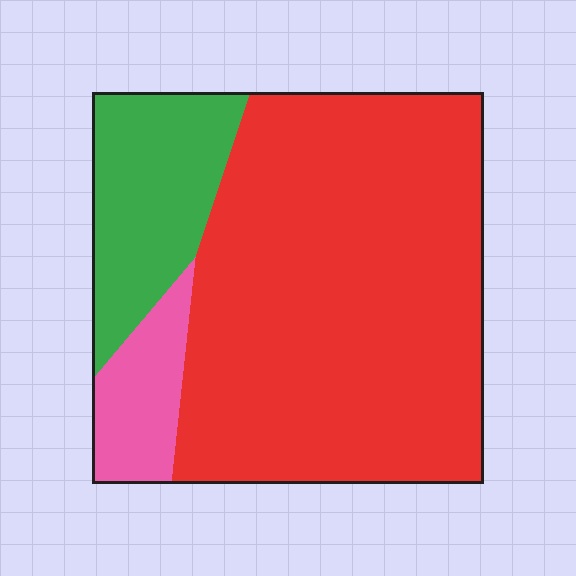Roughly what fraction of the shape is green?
Green takes up about one sixth (1/6) of the shape.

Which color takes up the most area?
Red, at roughly 70%.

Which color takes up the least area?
Pink, at roughly 10%.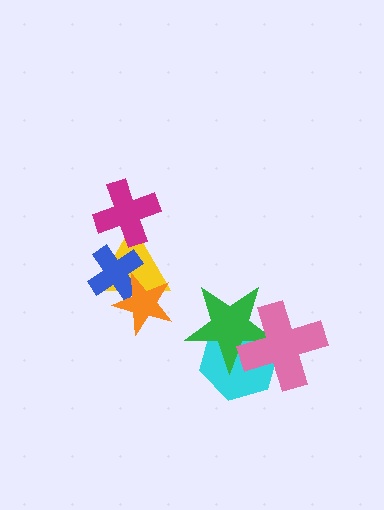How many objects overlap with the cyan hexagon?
2 objects overlap with the cyan hexagon.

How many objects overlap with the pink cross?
2 objects overlap with the pink cross.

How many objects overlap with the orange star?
2 objects overlap with the orange star.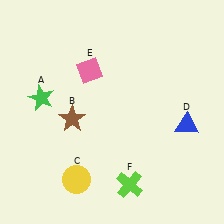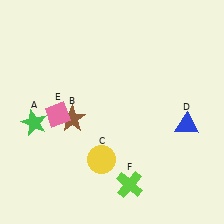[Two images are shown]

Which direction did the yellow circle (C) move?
The yellow circle (C) moved right.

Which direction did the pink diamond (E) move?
The pink diamond (E) moved down.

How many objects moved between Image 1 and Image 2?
3 objects moved between the two images.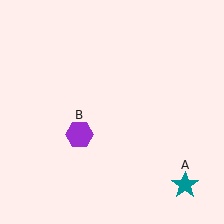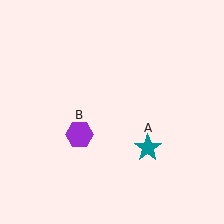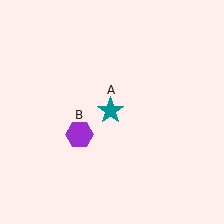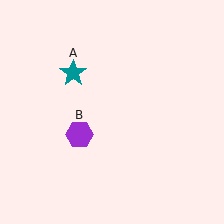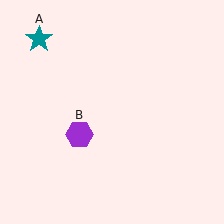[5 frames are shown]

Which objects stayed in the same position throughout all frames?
Purple hexagon (object B) remained stationary.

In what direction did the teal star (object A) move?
The teal star (object A) moved up and to the left.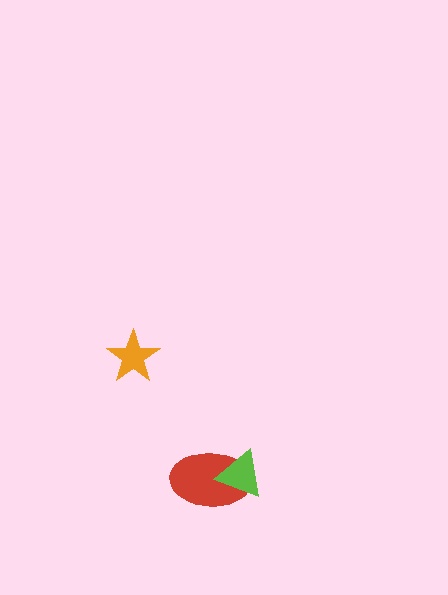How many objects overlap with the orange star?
0 objects overlap with the orange star.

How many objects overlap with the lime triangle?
1 object overlaps with the lime triangle.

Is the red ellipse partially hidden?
Yes, it is partially covered by another shape.